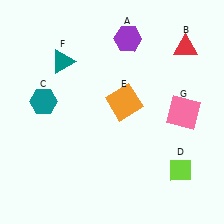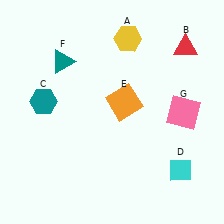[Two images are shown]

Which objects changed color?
A changed from purple to yellow. D changed from lime to cyan.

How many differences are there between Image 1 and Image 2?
There are 2 differences between the two images.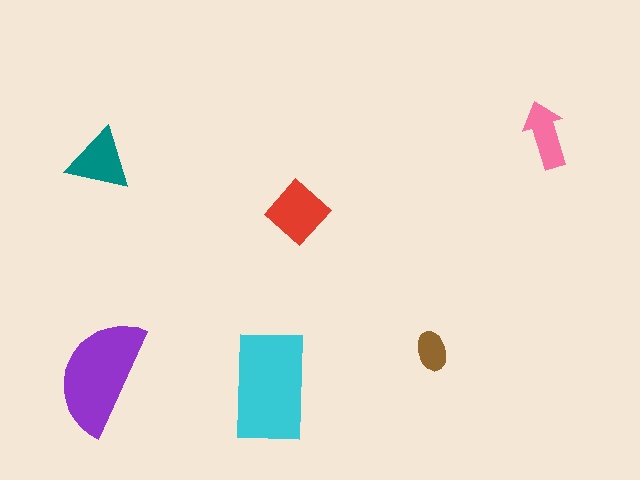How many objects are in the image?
There are 6 objects in the image.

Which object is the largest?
The cyan rectangle.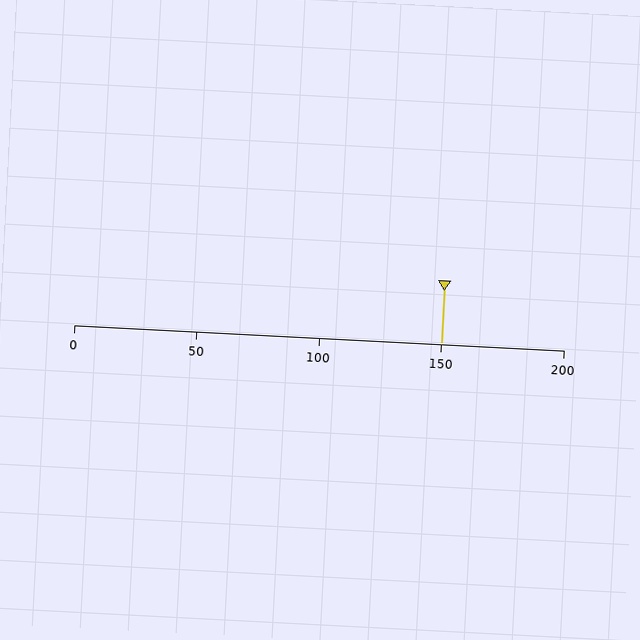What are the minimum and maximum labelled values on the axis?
The axis runs from 0 to 200.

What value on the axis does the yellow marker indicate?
The marker indicates approximately 150.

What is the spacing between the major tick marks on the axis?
The major ticks are spaced 50 apart.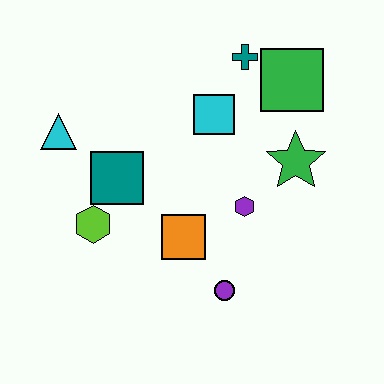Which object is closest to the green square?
The teal cross is closest to the green square.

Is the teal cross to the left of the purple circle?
No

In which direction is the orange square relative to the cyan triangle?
The orange square is to the right of the cyan triangle.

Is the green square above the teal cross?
No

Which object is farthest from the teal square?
The green square is farthest from the teal square.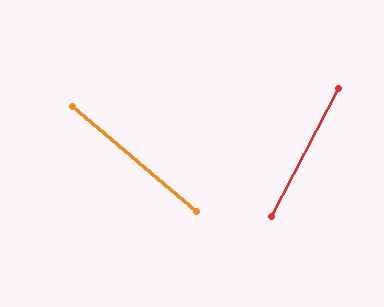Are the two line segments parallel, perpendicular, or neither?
Neither parallel nor perpendicular — they differ by about 77°.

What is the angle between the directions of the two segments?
Approximately 77 degrees.